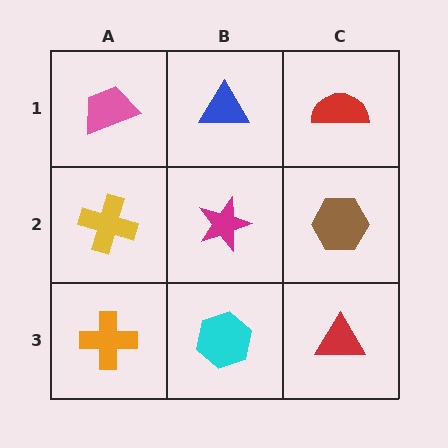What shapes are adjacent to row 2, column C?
A red semicircle (row 1, column C), a red triangle (row 3, column C), a magenta star (row 2, column B).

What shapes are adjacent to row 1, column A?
A yellow cross (row 2, column A), a blue triangle (row 1, column B).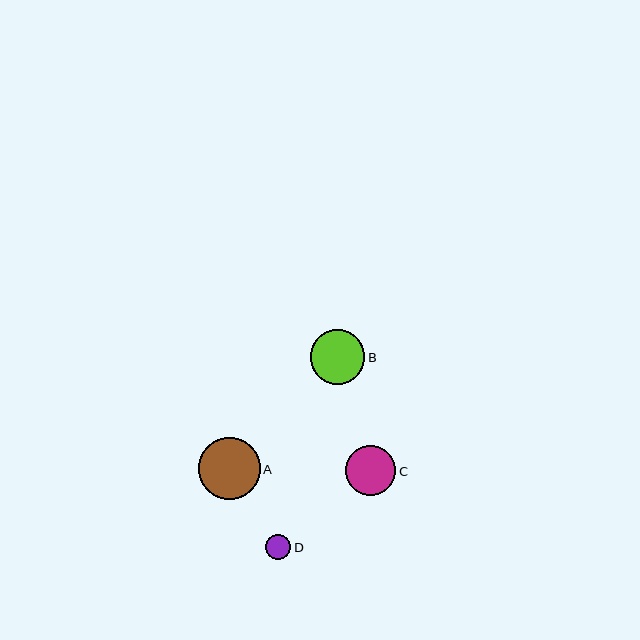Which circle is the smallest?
Circle D is the smallest with a size of approximately 25 pixels.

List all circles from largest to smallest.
From largest to smallest: A, B, C, D.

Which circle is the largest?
Circle A is the largest with a size of approximately 62 pixels.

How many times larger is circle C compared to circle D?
Circle C is approximately 2.0 times the size of circle D.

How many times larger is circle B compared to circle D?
Circle B is approximately 2.2 times the size of circle D.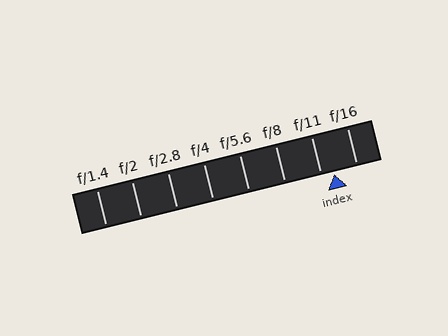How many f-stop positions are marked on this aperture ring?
There are 8 f-stop positions marked.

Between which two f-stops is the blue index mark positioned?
The index mark is between f/11 and f/16.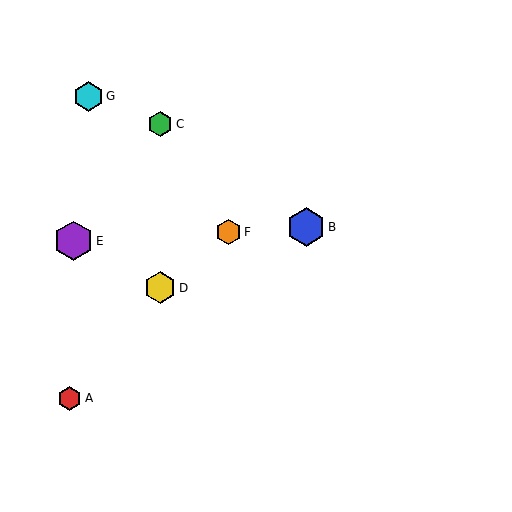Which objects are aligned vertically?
Objects C, D are aligned vertically.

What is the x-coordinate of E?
Object E is at x≈73.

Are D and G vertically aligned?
No, D is at x≈160 and G is at x≈88.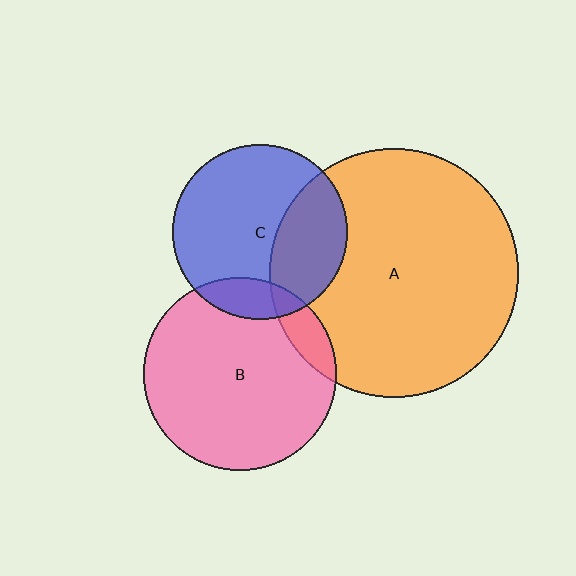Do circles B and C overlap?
Yes.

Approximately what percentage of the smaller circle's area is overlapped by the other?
Approximately 15%.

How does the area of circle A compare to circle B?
Approximately 1.7 times.